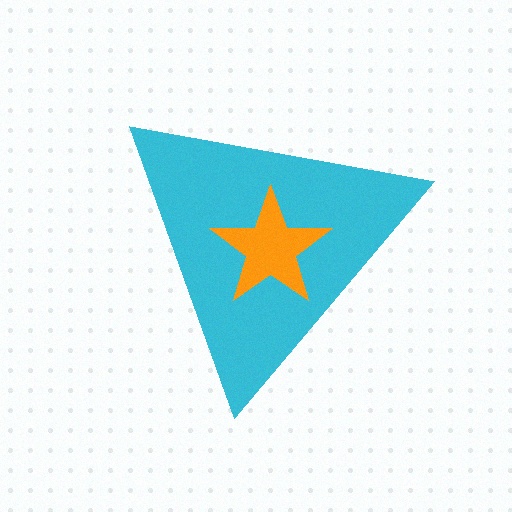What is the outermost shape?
The cyan triangle.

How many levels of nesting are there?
2.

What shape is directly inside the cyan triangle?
The orange star.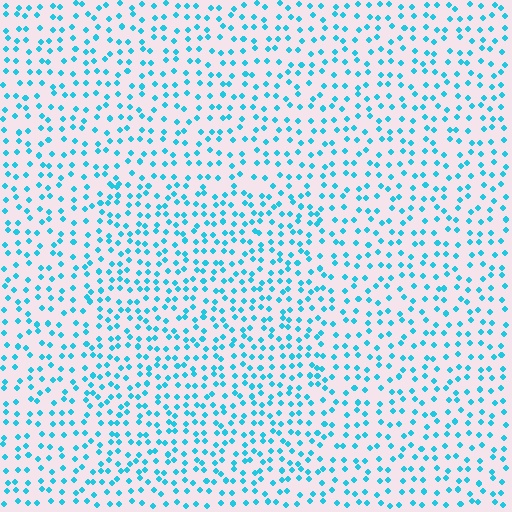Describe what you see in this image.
The image contains small cyan elements arranged at two different densities. A rectangle-shaped region is visible where the elements are more densely packed than the surrounding area.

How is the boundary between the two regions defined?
The boundary is defined by a change in element density (approximately 1.4x ratio). All elements are the same color, size, and shape.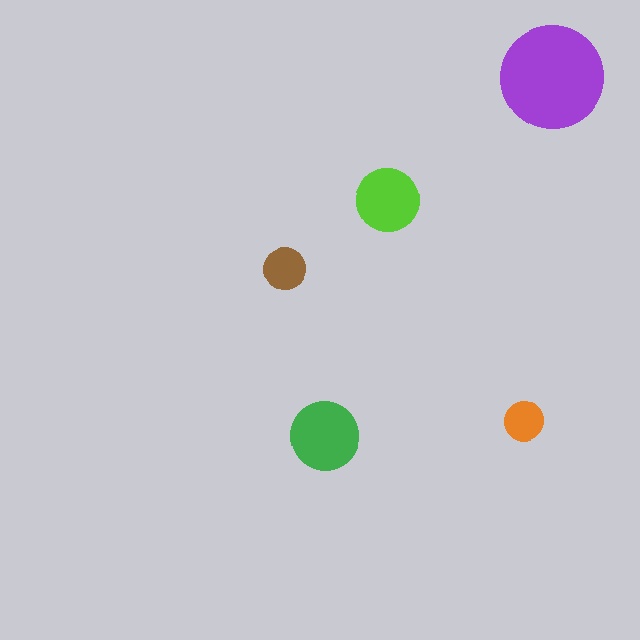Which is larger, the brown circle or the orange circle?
The brown one.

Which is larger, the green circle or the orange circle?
The green one.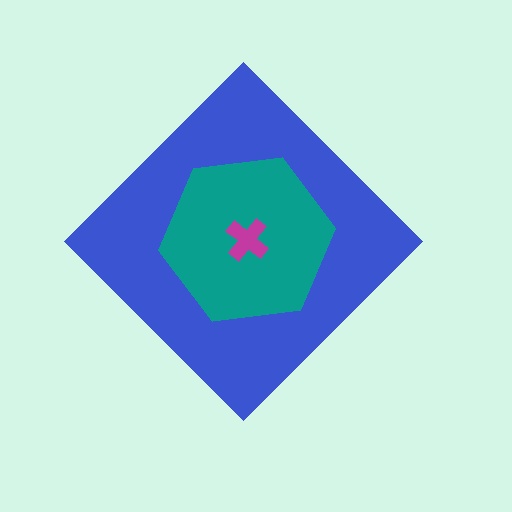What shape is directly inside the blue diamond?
The teal hexagon.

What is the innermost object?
The magenta cross.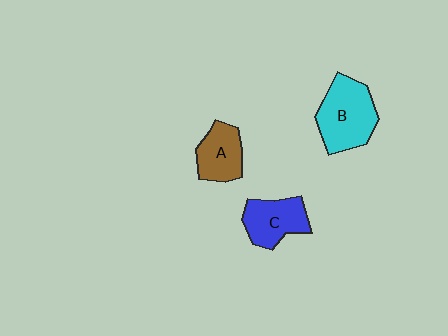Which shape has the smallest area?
Shape A (brown).